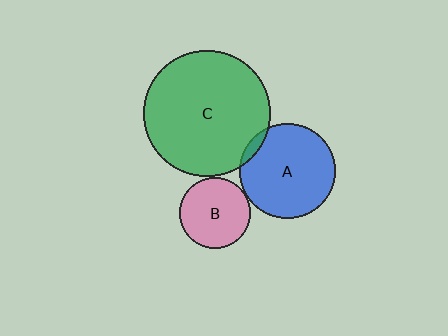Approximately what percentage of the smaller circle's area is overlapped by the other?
Approximately 5%.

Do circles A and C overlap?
Yes.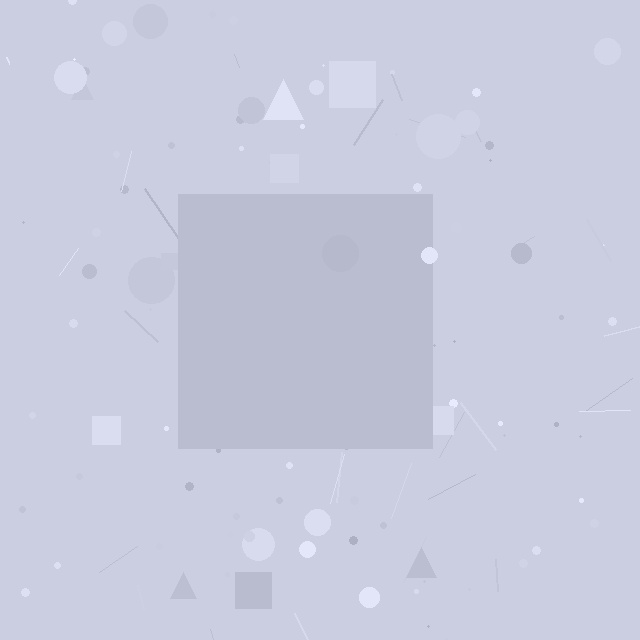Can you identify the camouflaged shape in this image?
The camouflaged shape is a square.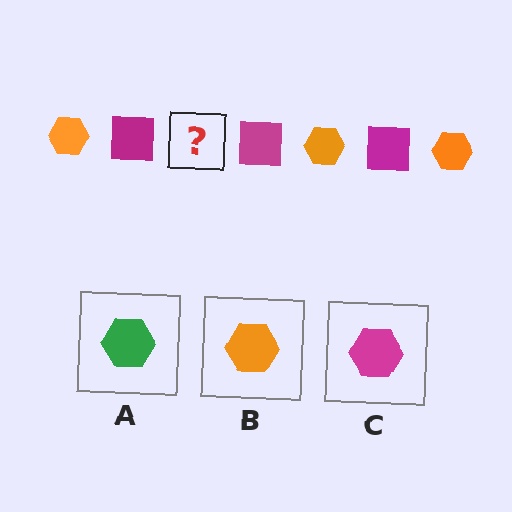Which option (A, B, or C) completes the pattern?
B.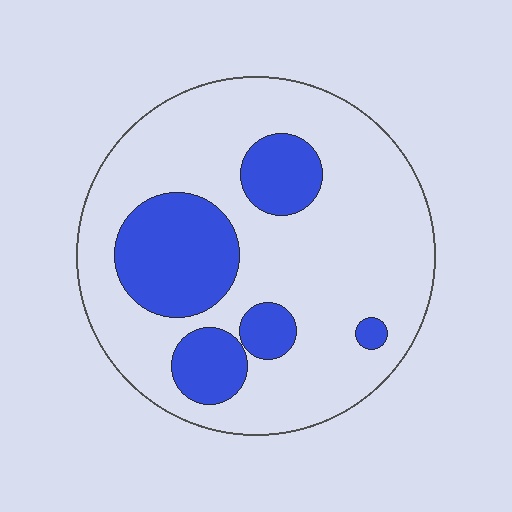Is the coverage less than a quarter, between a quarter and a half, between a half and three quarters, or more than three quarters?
Between a quarter and a half.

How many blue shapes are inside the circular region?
5.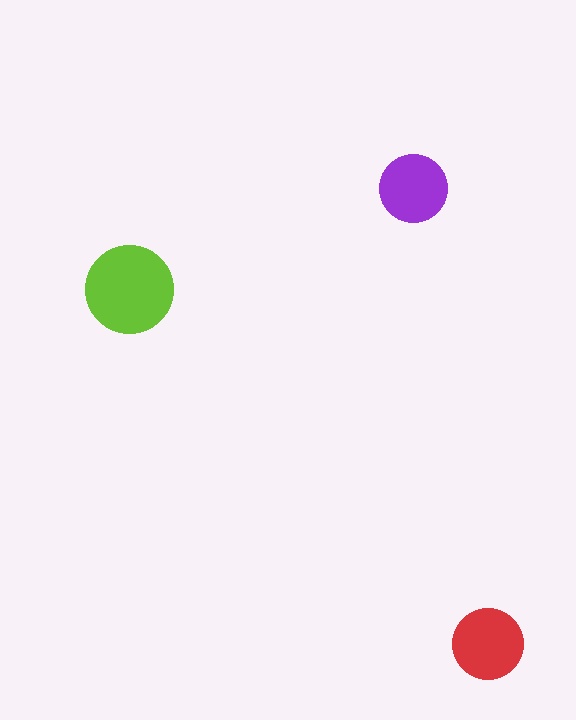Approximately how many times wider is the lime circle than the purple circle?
About 1.5 times wider.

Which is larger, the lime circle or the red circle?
The lime one.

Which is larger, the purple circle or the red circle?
The red one.